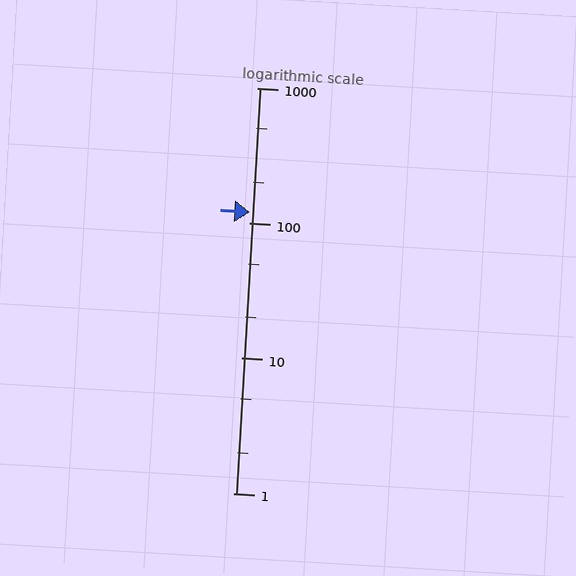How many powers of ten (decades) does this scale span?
The scale spans 3 decades, from 1 to 1000.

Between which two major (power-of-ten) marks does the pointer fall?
The pointer is between 100 and 1000.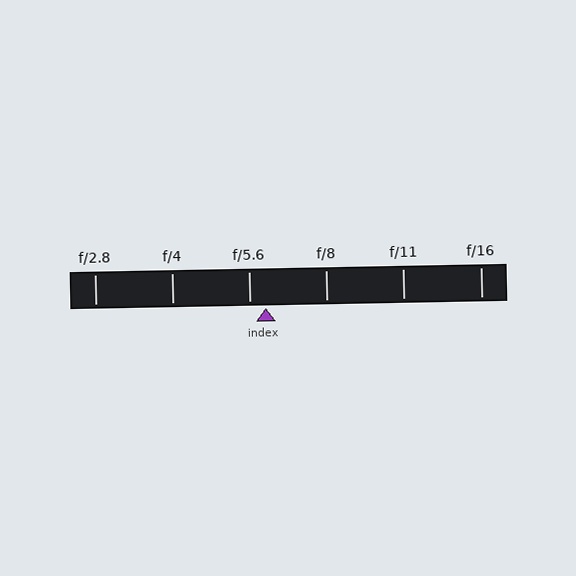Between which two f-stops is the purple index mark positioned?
The index mark is between f/5.6 and f/8.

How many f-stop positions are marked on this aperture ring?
There are 6 f-stop positions marked.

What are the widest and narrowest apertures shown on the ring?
The widest aperture shown is f/2.8 and the narrowest is f/16.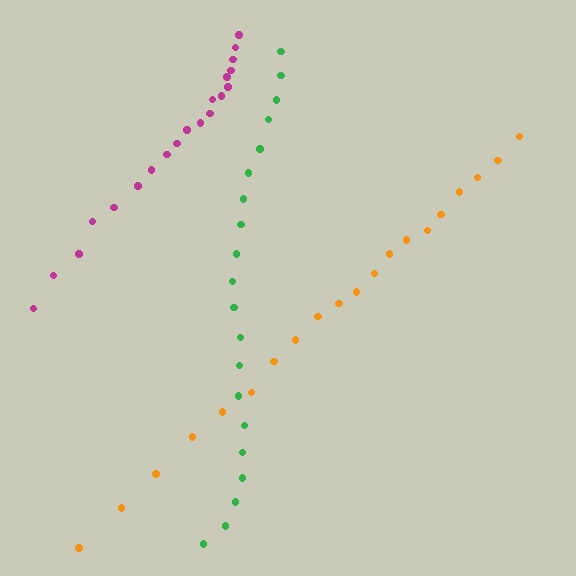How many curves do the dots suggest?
There are 3 distinct paths.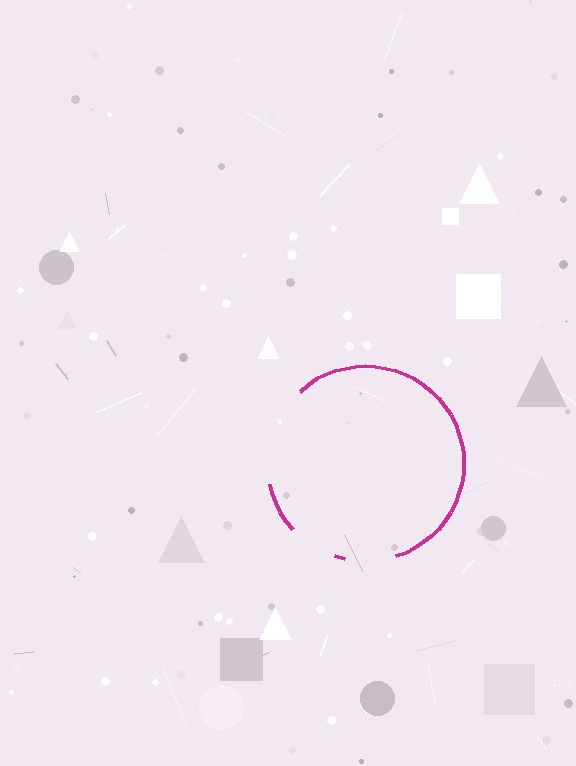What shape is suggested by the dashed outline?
The dashed outline suggests a circle.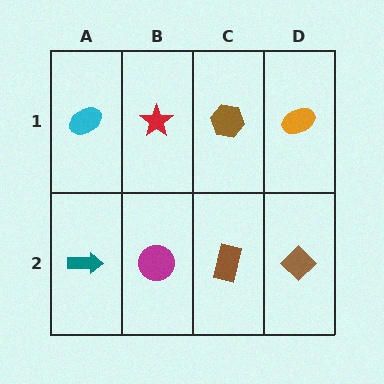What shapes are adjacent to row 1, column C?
A brown rectangle (row 2, column C), a red star (row 1, column B), an orange ellipse (row 1, column D).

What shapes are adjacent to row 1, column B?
A magenta circle (row 2, column B), a cyan ellipse (row 1, column A), a brown hexagon (row 1, column C).